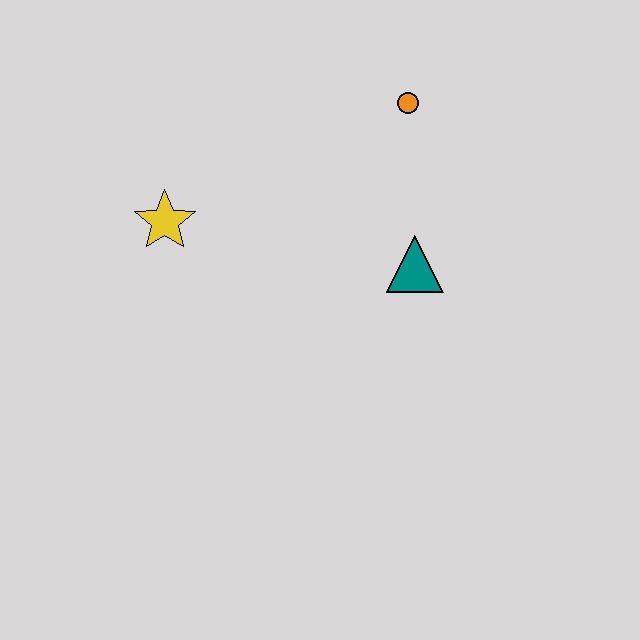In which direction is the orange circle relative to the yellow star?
The orange circle is to the right of the yellow star.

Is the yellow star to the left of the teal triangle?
Yes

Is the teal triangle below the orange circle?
Yes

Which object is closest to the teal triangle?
The orange circle is closest to the teal triangle.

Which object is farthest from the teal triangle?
The yellow star is farthest from the teal triangle.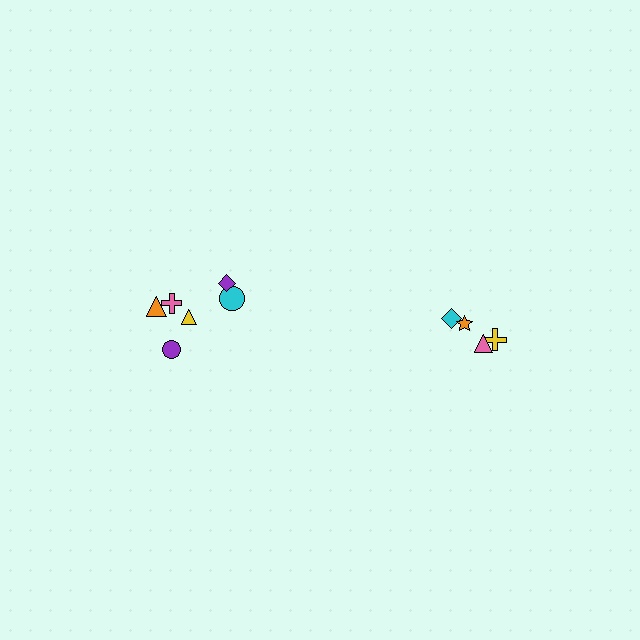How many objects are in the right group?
There are 4 objects.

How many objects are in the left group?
There are 6 objects.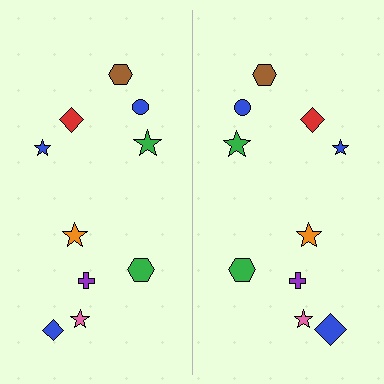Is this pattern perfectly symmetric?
No, the pattern is not perfectly symmetric. The blue diamond on the right side has a different size than its mirror counterpart.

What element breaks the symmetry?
The blue diamond on the right side has a different size than its mirror counterpart.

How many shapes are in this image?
There are 20 shapes in this image.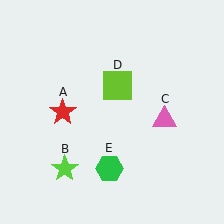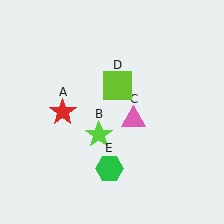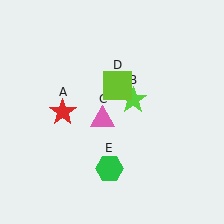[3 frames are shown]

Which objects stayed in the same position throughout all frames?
Red star (object A) and lime square (object D) and green hexagon (object E) remained stationary.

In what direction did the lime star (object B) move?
The lime star (object B) moved up and to the right.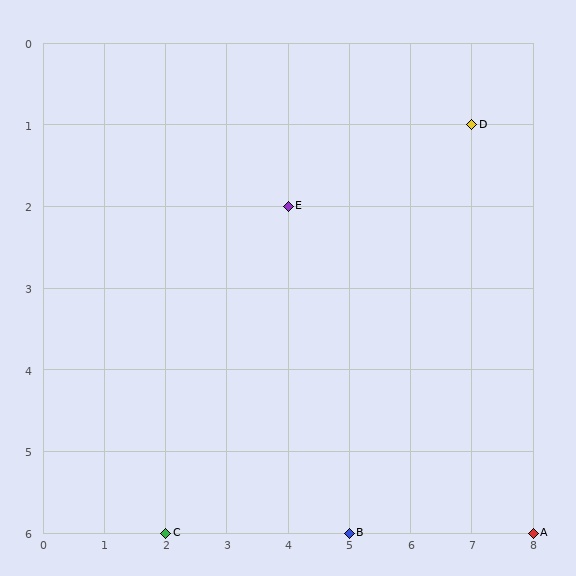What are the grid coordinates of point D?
Point D is at grid coordinates (7, 1).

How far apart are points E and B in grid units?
Points E and B are 1 column and 4 rows apart (about 4.1 grid units diagonally).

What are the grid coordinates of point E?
Point E is at grid coordinates (4, 2).